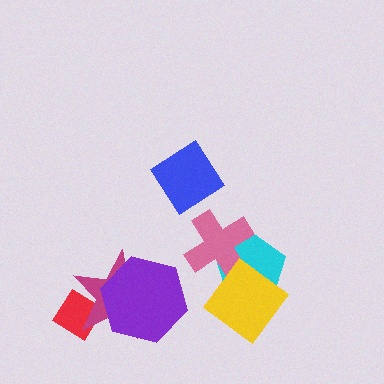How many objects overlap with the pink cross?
2 objects overlap with the pink cross.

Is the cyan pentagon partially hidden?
Yes, it is partially covered by another shape.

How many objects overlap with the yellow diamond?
2 objects overlap with the yellow diamond.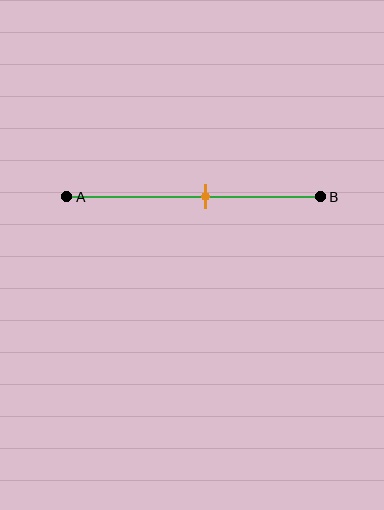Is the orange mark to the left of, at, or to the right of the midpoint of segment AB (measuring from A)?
The orange mark is to the right of the midpoint of segment AB.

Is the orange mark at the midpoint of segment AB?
No, the mark is at about 55% from A, not at the 50% midpoint.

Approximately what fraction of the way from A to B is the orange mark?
The orange mark is approximately 55% of the way from A to B.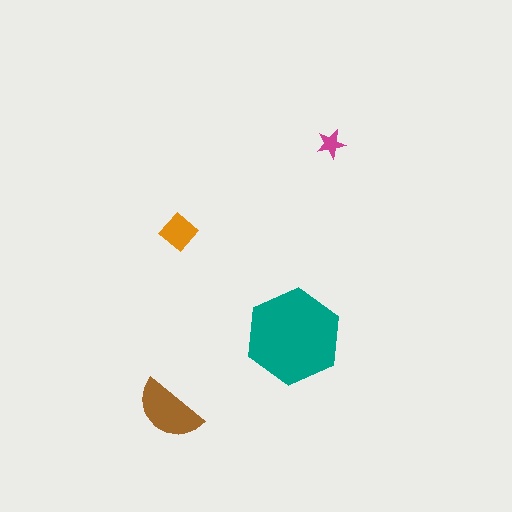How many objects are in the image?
There are 4 objects in the image.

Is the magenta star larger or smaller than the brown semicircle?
Smaller.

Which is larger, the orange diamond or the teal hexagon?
The teal hexagon.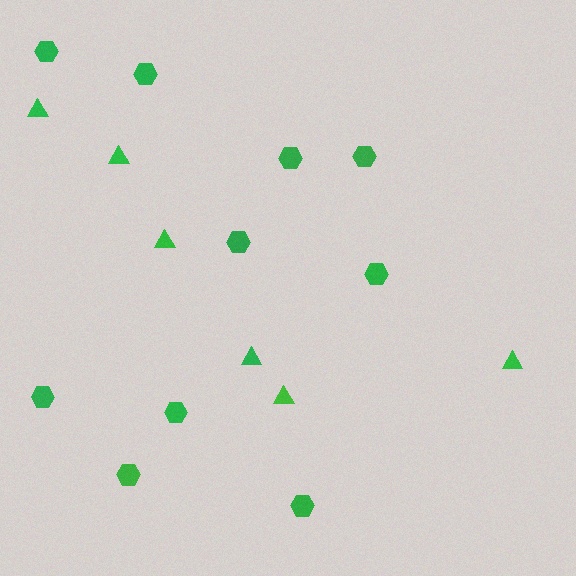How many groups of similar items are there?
There are 2 groups: one group of hexagons (10) and one group of triangles (6).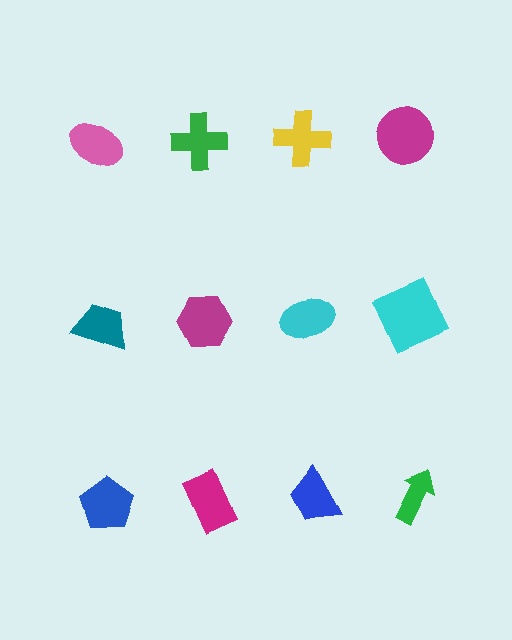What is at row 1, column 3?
A yellow cross.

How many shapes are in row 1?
4 shapes.